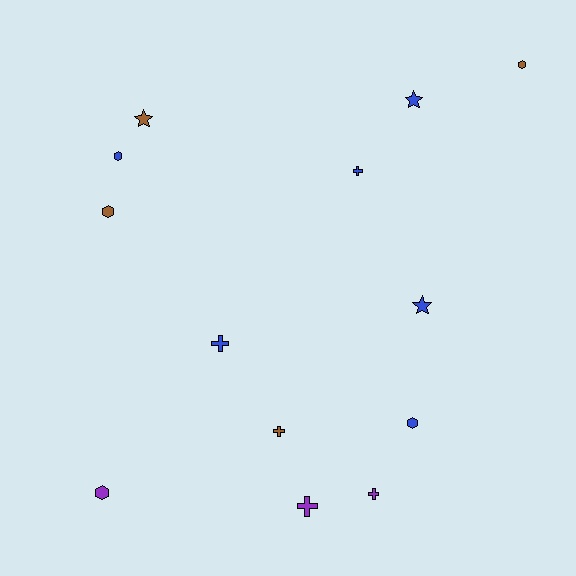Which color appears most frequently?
Blue, with 6 objects.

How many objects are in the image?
There are 13 objects.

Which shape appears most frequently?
Cross, with 5 objects.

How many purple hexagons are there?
There is 1 purple hexagon.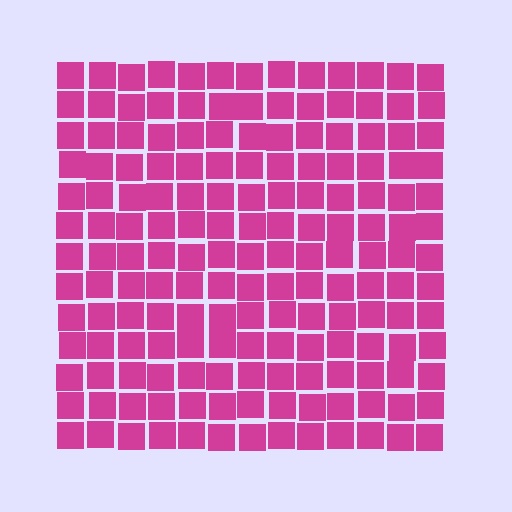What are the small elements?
The small elements are squares.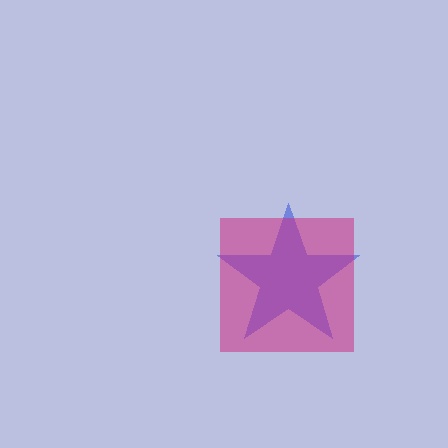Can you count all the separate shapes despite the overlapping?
Yes, there are 2 separate shapes.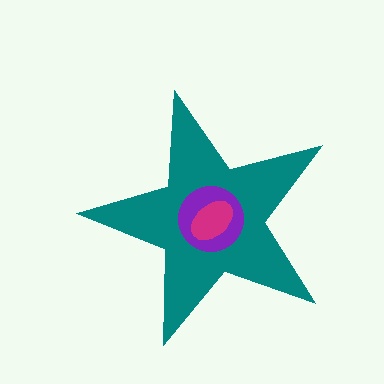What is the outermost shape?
The teal star.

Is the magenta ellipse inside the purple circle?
Yes.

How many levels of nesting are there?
3.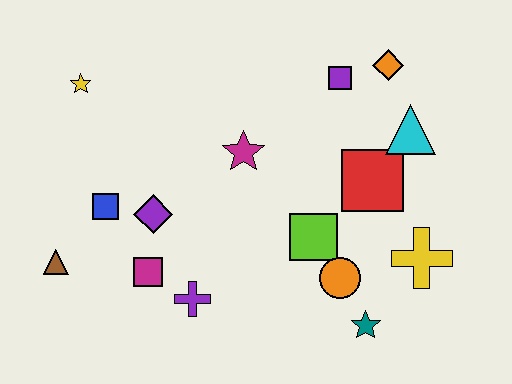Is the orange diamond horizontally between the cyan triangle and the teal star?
Yes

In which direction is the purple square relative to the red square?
The purple square is above the red square.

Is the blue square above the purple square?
No